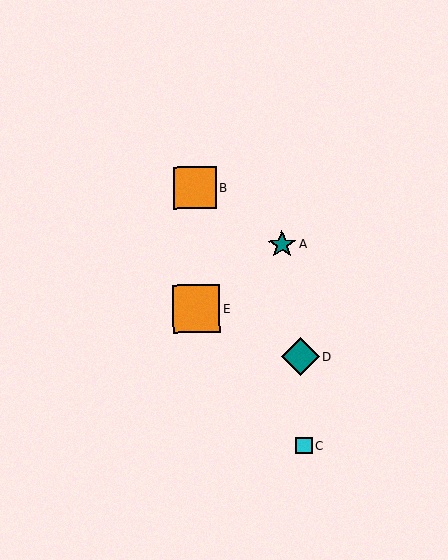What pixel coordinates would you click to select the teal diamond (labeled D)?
Click at (300, 357) to select the teal diamond D.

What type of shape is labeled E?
Shape E is an orange square.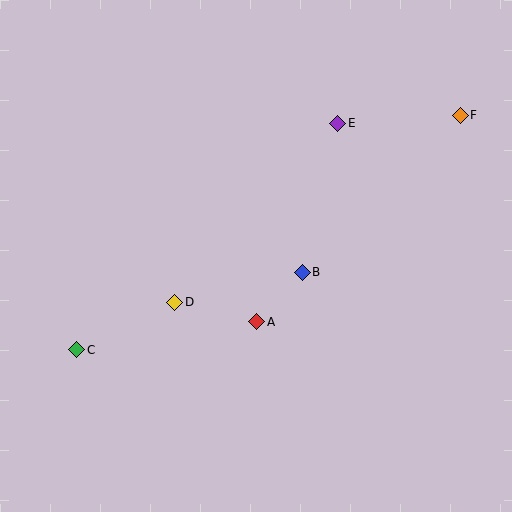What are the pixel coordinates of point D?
Point D is at (175, 302).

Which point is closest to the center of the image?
Point B at (302, 272) is closest to the center.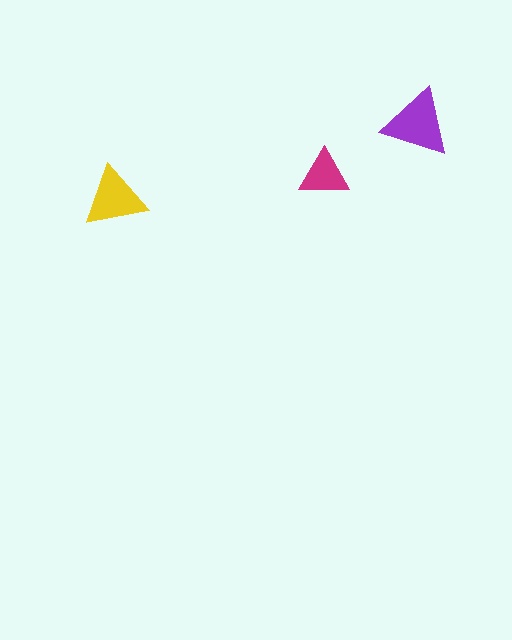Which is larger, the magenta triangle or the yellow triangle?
The yellow one.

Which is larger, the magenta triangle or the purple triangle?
The purple one.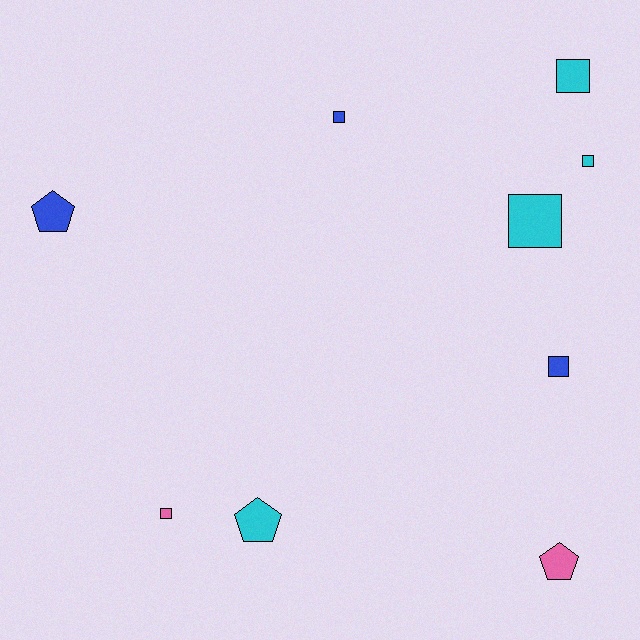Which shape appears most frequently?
Square, with 6 objects.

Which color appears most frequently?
Cyan, with 4 objects.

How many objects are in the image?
There are 9 objects.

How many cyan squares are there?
There are 3 cyan squares.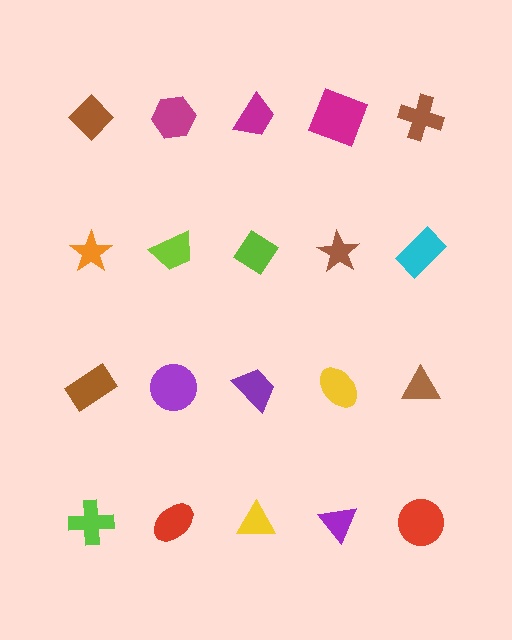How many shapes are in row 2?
5 shapes.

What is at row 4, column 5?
A red circle.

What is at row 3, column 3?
A purple trapezoid.